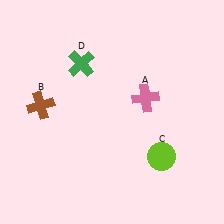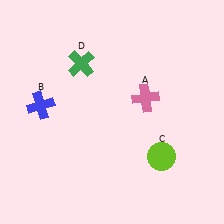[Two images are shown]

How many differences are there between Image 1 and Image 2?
There is 1 difference between the two images.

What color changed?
The cross (B) changed from brown in Image 1 to blue in Image 2.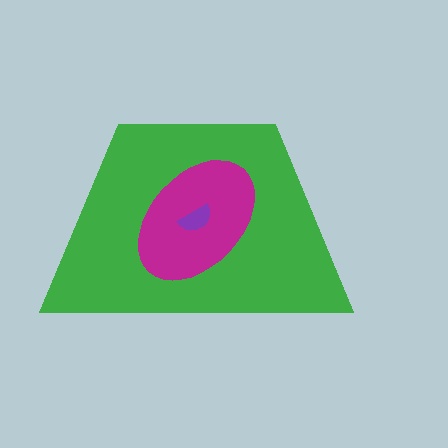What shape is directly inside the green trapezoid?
The magenta ellipse.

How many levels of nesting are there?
3.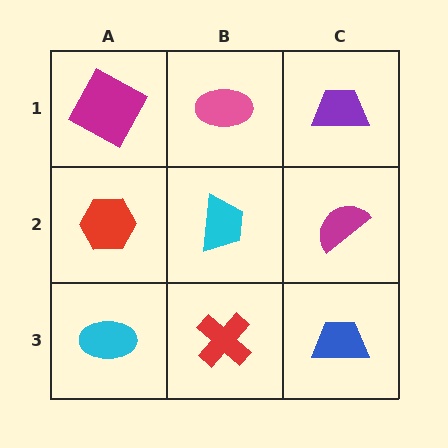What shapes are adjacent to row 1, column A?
A red hexagon (row 2, column A), a pink ellipse (row 1, column B).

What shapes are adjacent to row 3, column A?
A red hexagon (row 2, column A), a red cross (row 3, column B).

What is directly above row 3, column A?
A red hexagon.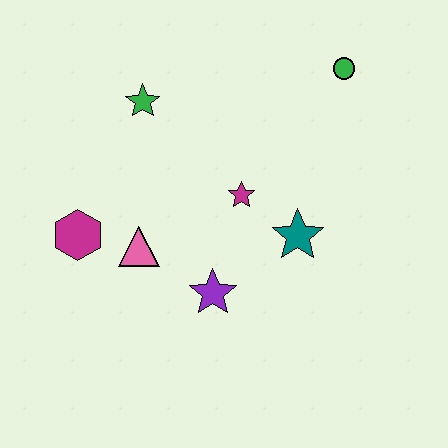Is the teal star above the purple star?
Yes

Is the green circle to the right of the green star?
Yes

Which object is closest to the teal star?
The magenta star is closest to the teal star.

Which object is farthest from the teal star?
The magenta hexagon is farthest from the teal star.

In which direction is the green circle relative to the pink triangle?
The green circle is to the right of the pink triangle.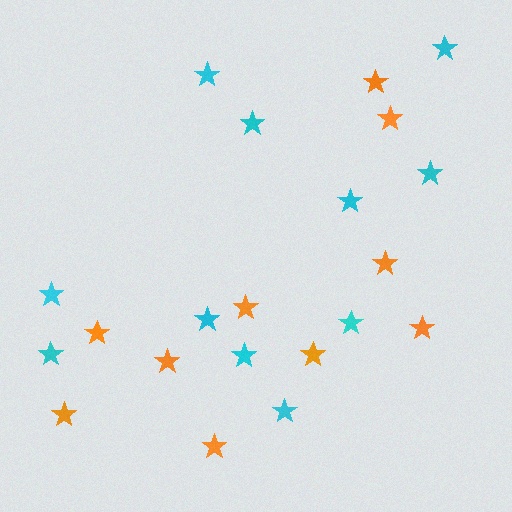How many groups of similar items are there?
There are 2 groups: one group of orange stars (10) and one group of cyan stars (11).